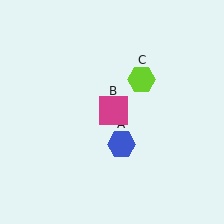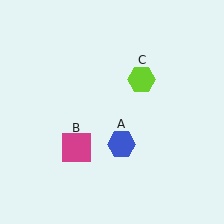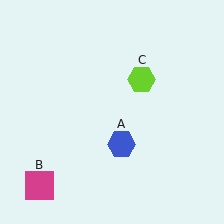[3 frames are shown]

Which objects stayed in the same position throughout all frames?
Blue hexagon (object A) and lime hexagon (object C) remained stationary.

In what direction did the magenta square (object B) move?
The magenta square (object B) moved down and to the left.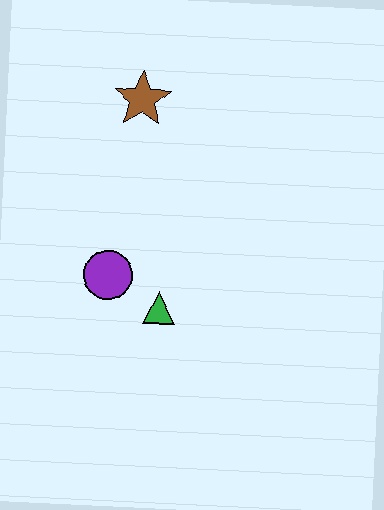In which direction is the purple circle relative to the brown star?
The purple circle is below the brown star.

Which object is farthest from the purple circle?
The brown star is farthest from the purple circle.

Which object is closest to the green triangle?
The purple circle is closest to the green triangle.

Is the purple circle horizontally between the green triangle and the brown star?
No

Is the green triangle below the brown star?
Yes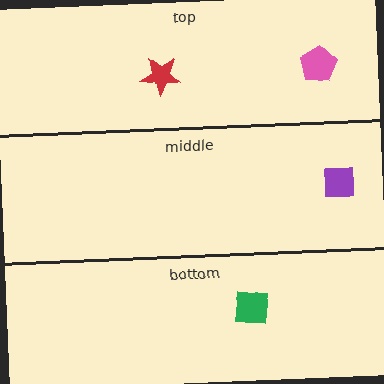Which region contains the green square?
The bottom region.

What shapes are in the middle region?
The purple square.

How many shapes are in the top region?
2.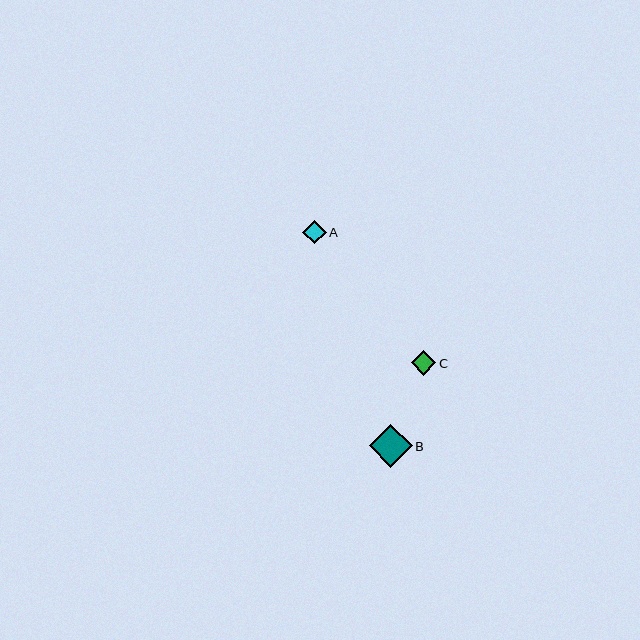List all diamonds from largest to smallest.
From largest to smallest: B, C, A.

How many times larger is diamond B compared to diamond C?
Diamond B is approximately 1.8 times the size of diamond C.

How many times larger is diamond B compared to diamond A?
Diamond B is approximately 1.9 times the size of diamond A.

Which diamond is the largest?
Diamond B is the largest with a size of approximately 43 pixels.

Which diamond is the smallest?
Diamond A is the smallest with a size of approximately 23 pixels.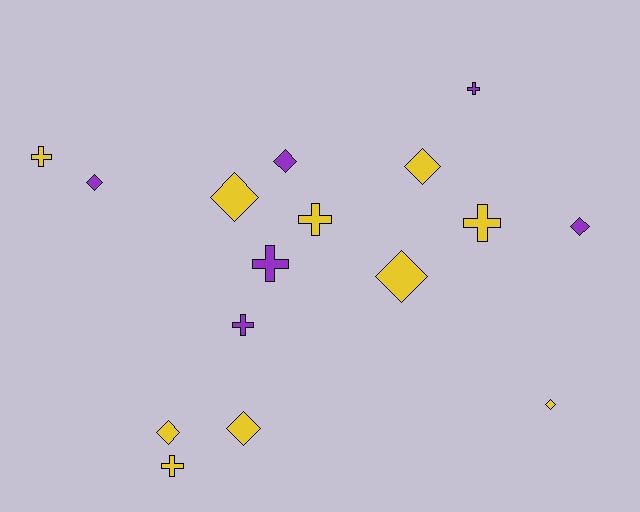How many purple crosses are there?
There are 3 purple crosses.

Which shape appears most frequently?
Diamond, with 9 objects.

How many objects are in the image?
There are 16 objects.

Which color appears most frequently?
Yellow, with 10 objects.